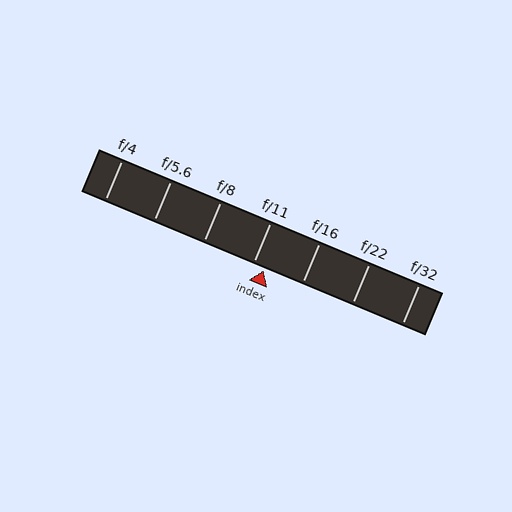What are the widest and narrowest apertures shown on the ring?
The widest aperture shown is f/4 and the narrowest is f/32.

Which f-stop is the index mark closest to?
The index mark is closest to f/11.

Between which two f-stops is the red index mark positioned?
The index mark is between f/11 and f/16.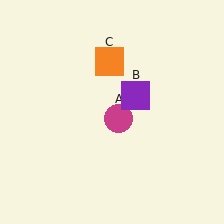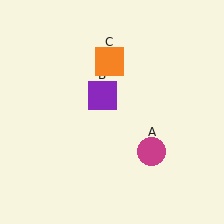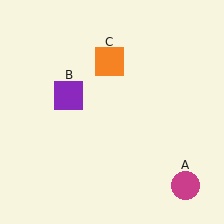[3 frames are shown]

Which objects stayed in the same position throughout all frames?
Orange square (object C) remained stationary.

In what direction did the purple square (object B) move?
The purple square (object B) moved left.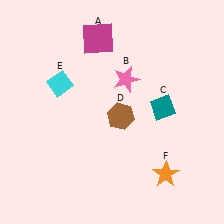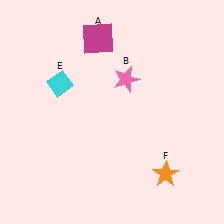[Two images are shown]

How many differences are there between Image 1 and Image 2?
There are 2 differences between the two images.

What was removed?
The brown hexagon (D), the teal diamond (C) were removed in Image 2.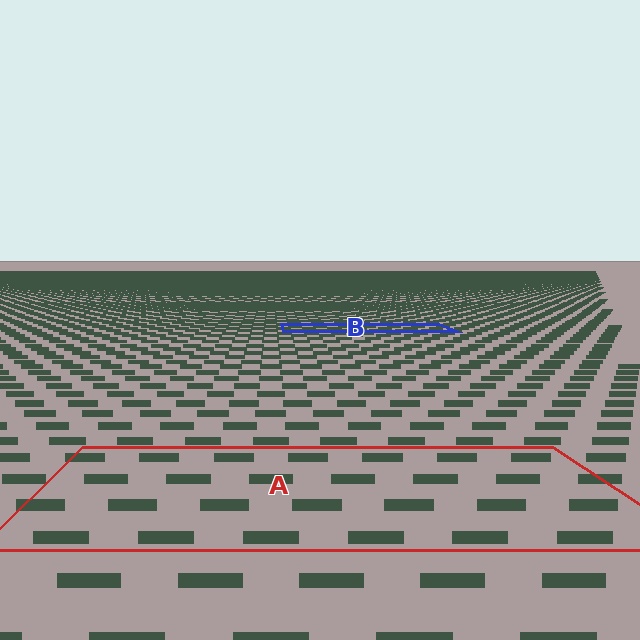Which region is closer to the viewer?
Region A is closer. The texture elements there are larger and more spread out.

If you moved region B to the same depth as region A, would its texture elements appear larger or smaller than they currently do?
They would appear larger. At a closer depth, the same texture elements are projected at a bigger on-screen size.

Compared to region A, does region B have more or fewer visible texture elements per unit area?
Region B has more texture elements per unit area — they are packed more densely because it is farther away.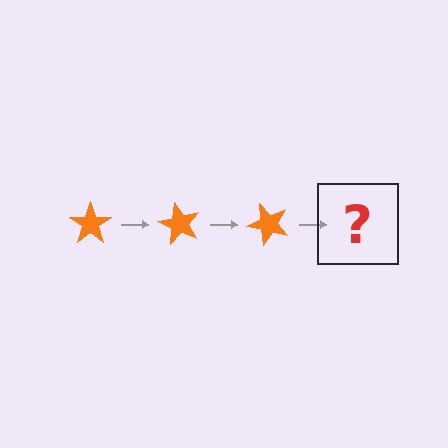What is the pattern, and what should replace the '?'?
The pattern is that the star rotates 60 degrees each step. The '?' should be an orange star rotated 180 degrees.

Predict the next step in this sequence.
The next step is an orange star rotated 180 degrees.